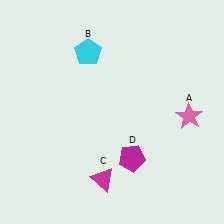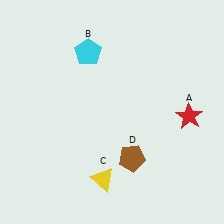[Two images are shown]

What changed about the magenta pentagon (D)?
In Image 1, D is magenta. In Image 2, it changed to brown.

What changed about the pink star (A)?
In Image 1, A is pink. In Image 2, it changed to red.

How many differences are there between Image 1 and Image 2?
There are 3 differences between the two images.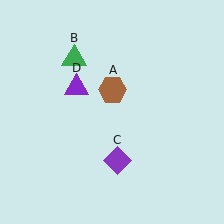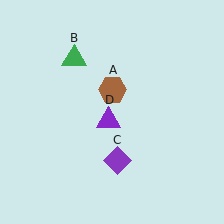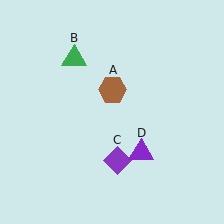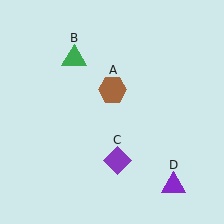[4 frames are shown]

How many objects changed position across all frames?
1 object changed position: purple triangle (object D).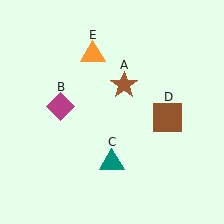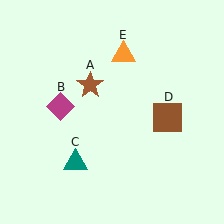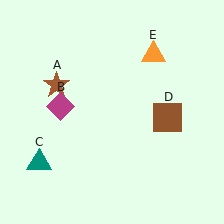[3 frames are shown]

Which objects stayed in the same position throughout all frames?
Magenta diamond (object B) and brown square (object D) remained stationary.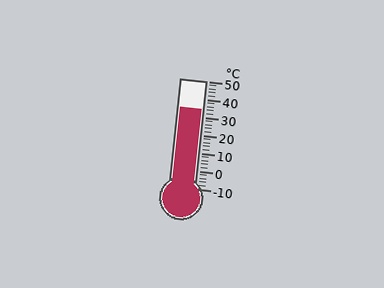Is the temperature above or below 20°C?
The temperature is above 20°C.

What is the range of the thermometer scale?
The thermometer scale ranges from -10°C to 50°C.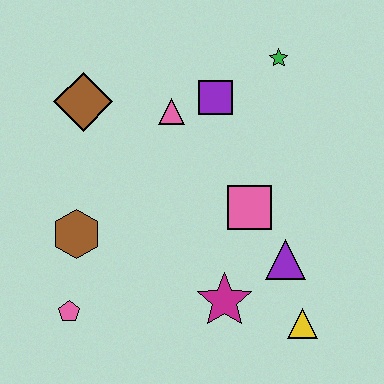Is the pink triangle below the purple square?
Yes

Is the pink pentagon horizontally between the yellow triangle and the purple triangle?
No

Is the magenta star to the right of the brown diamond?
Yes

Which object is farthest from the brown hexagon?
The green star is farthest from the brown hexagon.